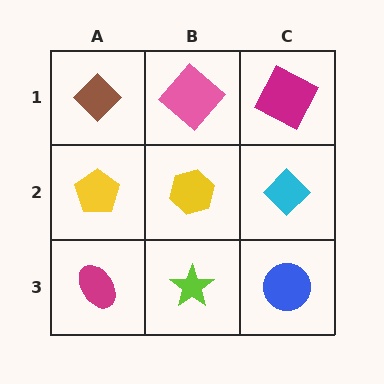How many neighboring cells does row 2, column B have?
4.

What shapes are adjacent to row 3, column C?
A cyan diamond (row 2, column C), a lime star (row 3, column B).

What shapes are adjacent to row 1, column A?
A yellow pentagon (row 2, column A), a pink diamond (row 1, column B).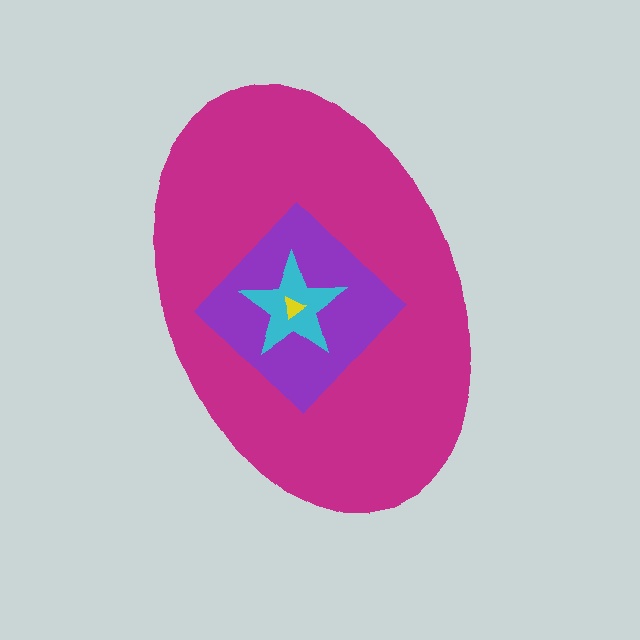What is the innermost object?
The yellow triangle.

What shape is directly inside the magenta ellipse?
The purple diamond.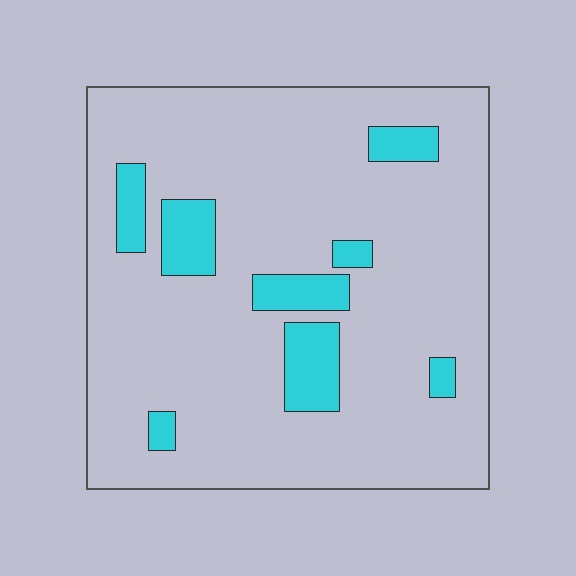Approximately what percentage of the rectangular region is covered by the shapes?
Approximately 15%.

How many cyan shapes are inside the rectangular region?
8.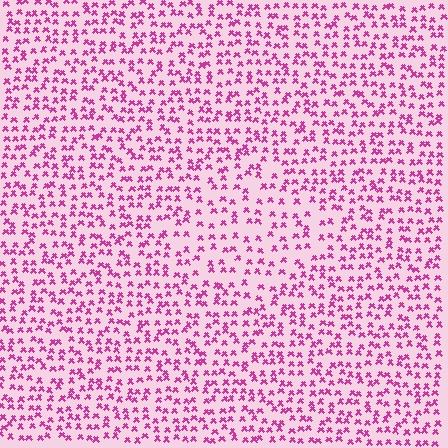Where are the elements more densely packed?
The elements are more densely packed outside the diamond boundary.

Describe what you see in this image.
The image contains small magenta elements arranged at two different densities. A diamond-shaped region is visible where the elements are less densely packed than the surrounding area.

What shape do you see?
I see a diamond.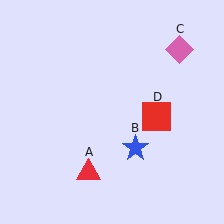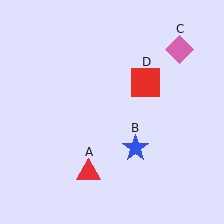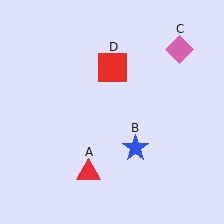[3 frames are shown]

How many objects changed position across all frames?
1 object changed position: red square (object D).